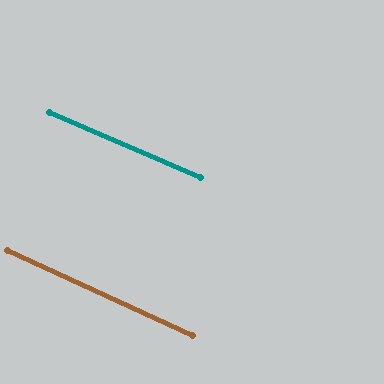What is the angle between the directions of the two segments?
Approximately 1 degree.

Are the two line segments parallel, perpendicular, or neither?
Parallel — their directions differ by only 1.1°.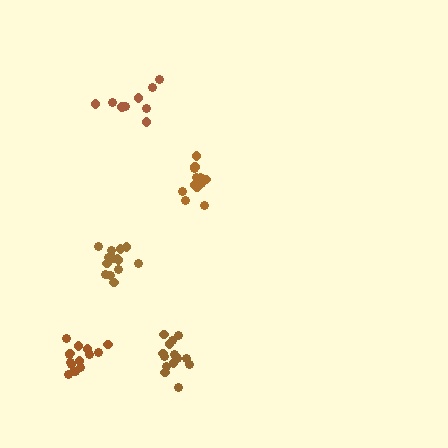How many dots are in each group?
Group 1: 15 dots, Group 2: 12 dots, Group 3: 15 dots, Group 4: 9 dots, Group 5: 15 dots (66 total).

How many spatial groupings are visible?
There are 5 spatial groupings.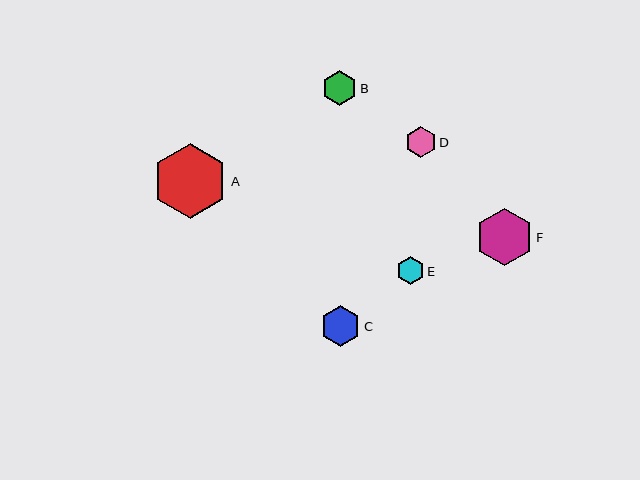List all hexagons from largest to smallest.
From largest to smallest: A, F, C, B, D, E.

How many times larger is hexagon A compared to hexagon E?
Hexagon A is approximately 2.7 times the size of hexagon E.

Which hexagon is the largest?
Hexagon A is the largest with a size of approximately 76 pixels.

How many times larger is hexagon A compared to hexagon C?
Hexagon A is approximately 1.9 times the size of hexagon C.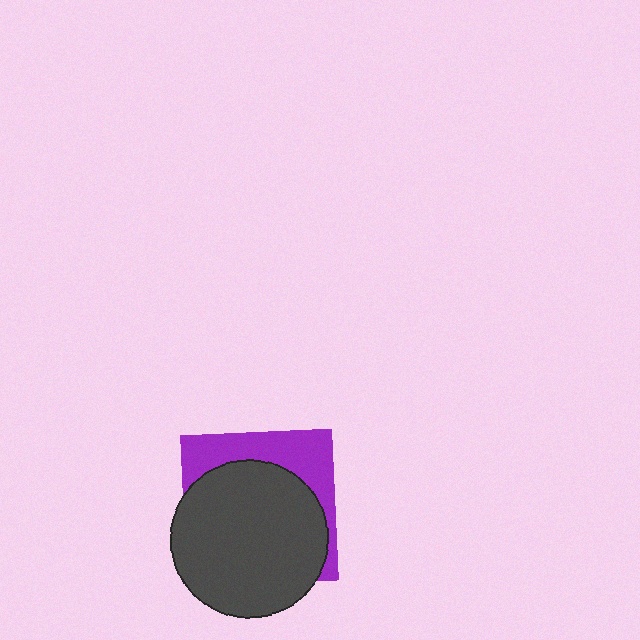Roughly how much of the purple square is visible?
A small part of it is visible (roughly 32%).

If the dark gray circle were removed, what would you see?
You would see the complete purple square.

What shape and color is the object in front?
The object in front is a dark gray circle.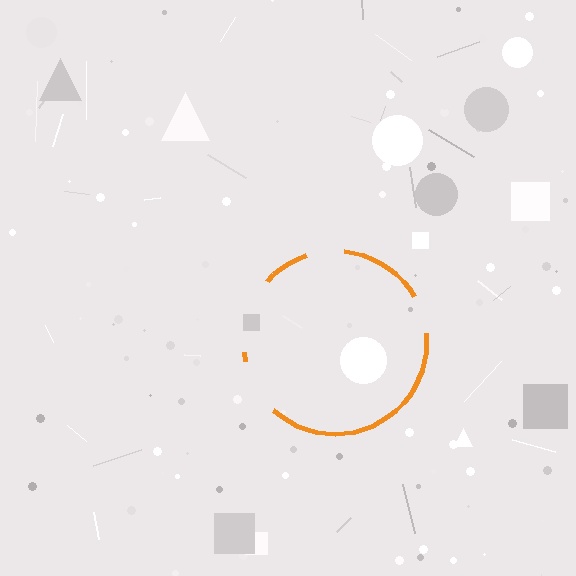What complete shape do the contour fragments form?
The contour fragments form a circle.